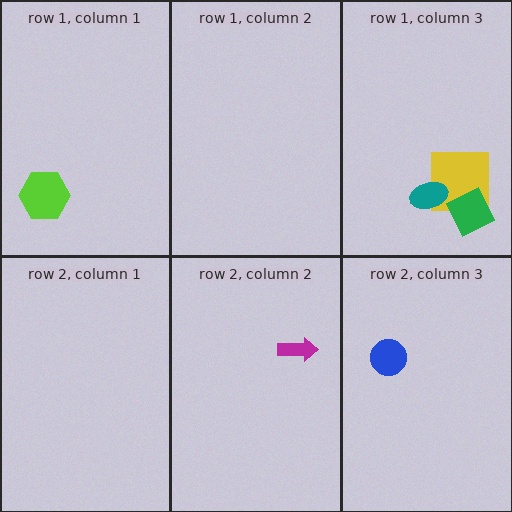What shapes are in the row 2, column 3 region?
The blue circle.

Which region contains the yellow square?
The row 1, column 3 region.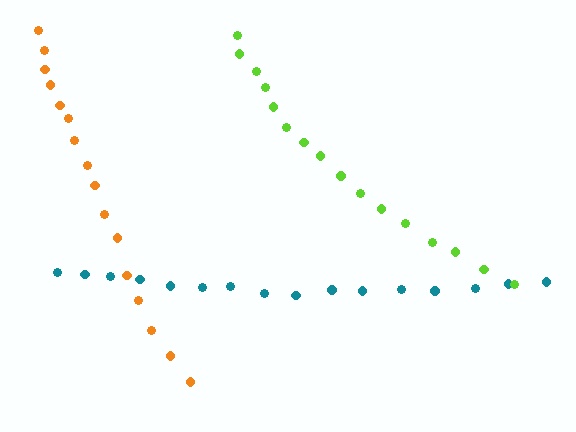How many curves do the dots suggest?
There are 3 distinct paths.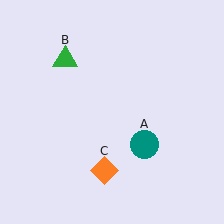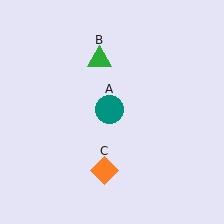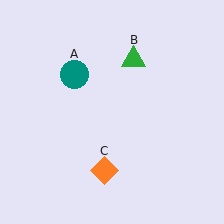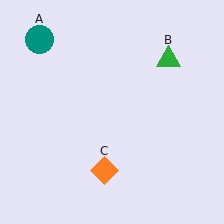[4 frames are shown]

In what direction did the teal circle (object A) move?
The teal circle (object A) moved up and to the left.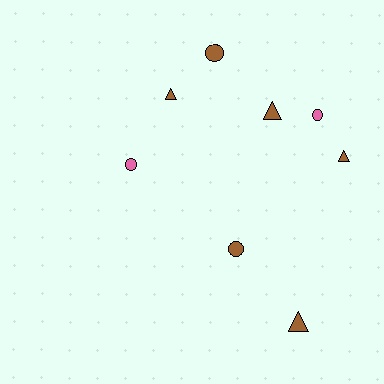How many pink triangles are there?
There are no pink triangles.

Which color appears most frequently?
Brown, with 6 objects.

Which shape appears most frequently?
Triangle, with 4 objects.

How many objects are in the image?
There are 8 objects.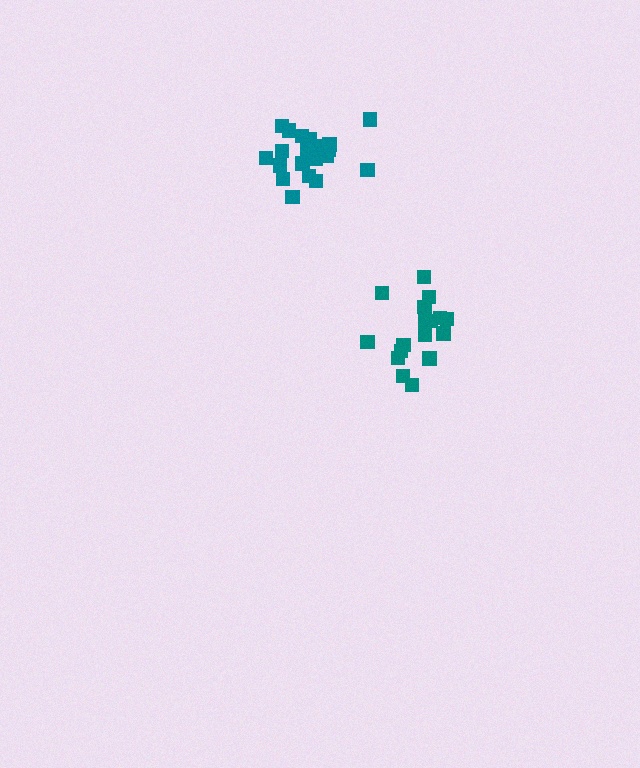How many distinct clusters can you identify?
There are 2 distinct clusters.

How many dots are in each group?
Group 1: 21 dots, Group 2: 17 dots (38 total).